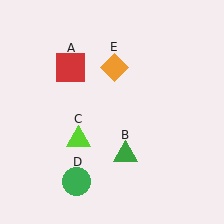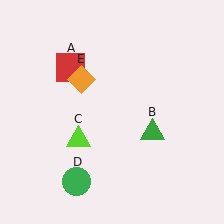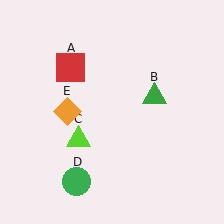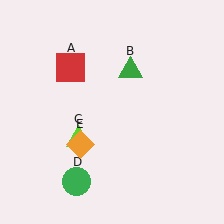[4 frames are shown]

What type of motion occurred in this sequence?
The green triangle (object B), orange diamond (object E) rotated counterclockwise around the center of the scene.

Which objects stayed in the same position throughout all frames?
Red square (object A) and lime triangle (object C) and green circle (object D) remained stationary.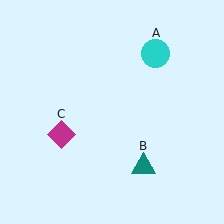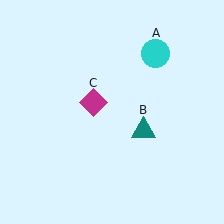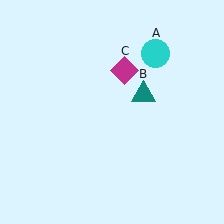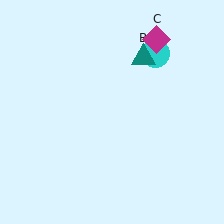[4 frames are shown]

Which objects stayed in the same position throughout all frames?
Cyan circle (object A) remained stationary.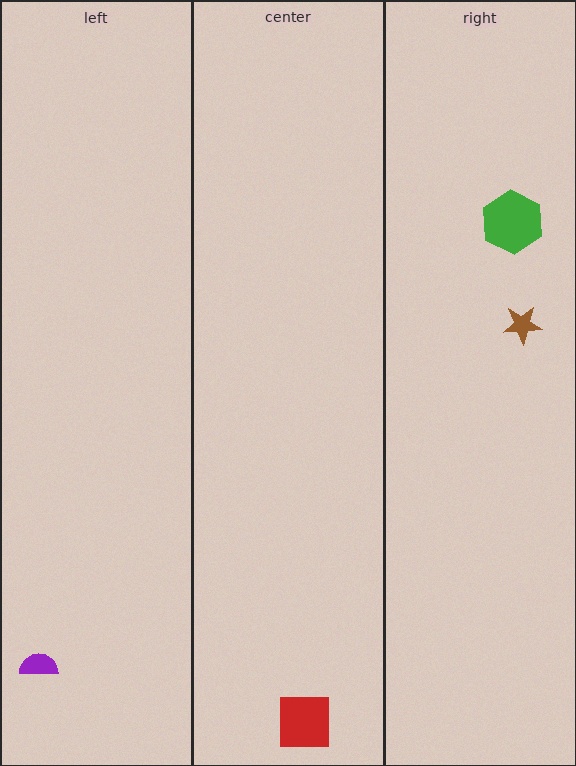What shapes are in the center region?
The red square.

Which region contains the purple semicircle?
The left region.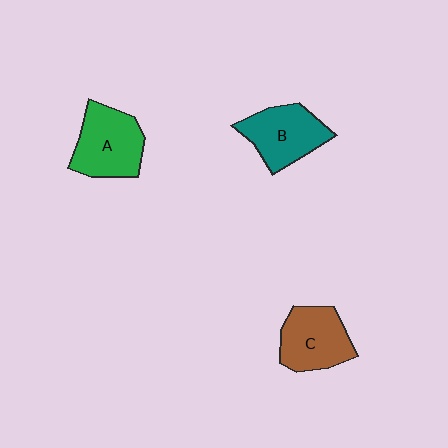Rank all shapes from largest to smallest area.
From largest to smallest: A (green), B (teal), C (brown).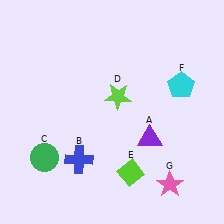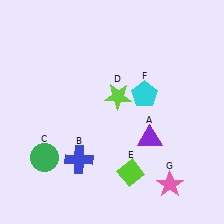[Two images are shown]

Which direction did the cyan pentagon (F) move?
The cyan pentagon (F) moved left.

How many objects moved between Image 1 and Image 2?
1 object moved between the two images.